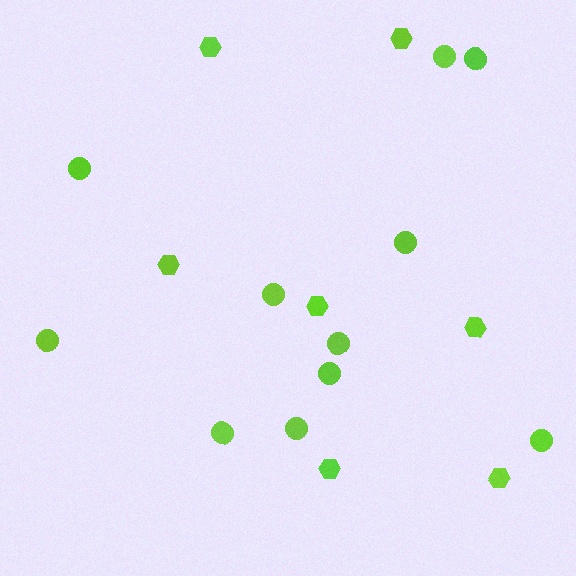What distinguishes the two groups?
There are 2 groups: one group of circles (11) and one group of hexagons (7).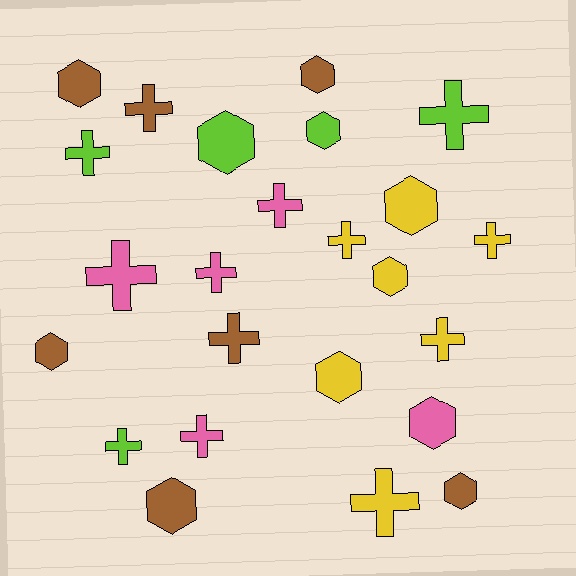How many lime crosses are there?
There are 3 lime crosses.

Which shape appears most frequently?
Cross, with 13 objects.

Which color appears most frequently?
Brown, with 7 objects.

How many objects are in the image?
There are 24 objects.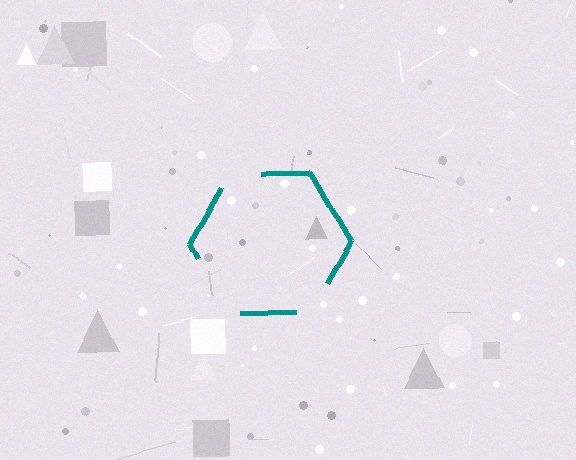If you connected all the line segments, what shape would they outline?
They would outline a hexagon.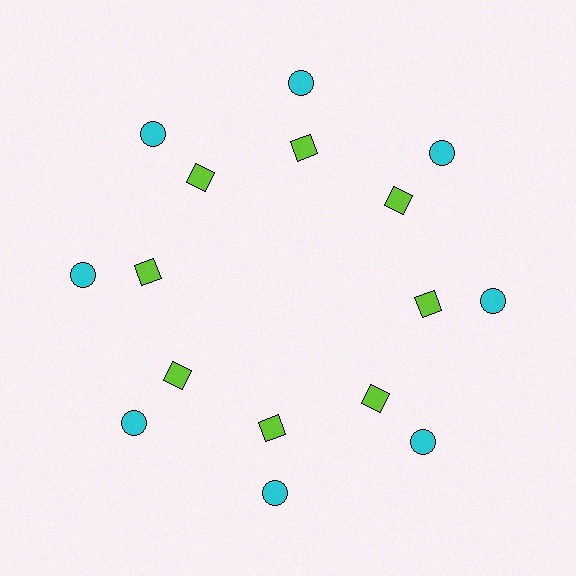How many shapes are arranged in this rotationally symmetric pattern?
There are 16 shapes, arranged in 8 groups of 2.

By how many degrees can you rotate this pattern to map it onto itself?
The pattern maps onto itself every 45 degrees of rotation.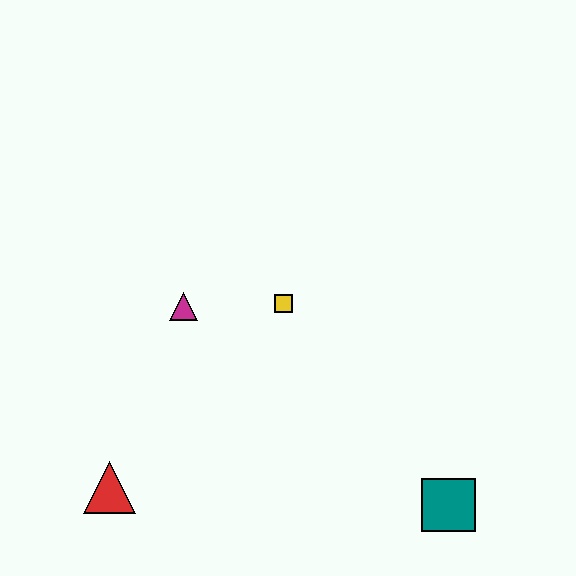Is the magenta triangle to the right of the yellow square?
No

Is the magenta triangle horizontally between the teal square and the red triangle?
Yes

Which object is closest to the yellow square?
The magenta triangle is closest to the yellow square.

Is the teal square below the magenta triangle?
Yes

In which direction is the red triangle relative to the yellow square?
The red triangle is below the yellow square.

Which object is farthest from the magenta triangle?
The teal square is farthest from the magenta triangle.